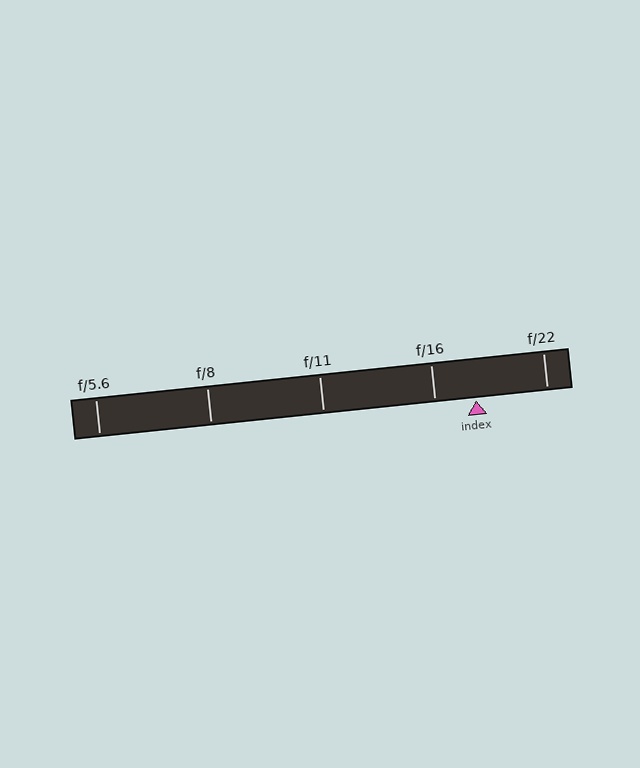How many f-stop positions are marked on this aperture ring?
There are 5 f-stop positions marked.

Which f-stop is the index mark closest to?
The index mark is closest to f/16.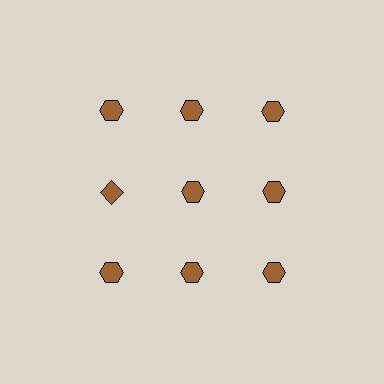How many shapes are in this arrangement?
There are 9 shapes arranged in a grid pattern.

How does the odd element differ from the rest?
It has a different shape: diamond instead of hexagon.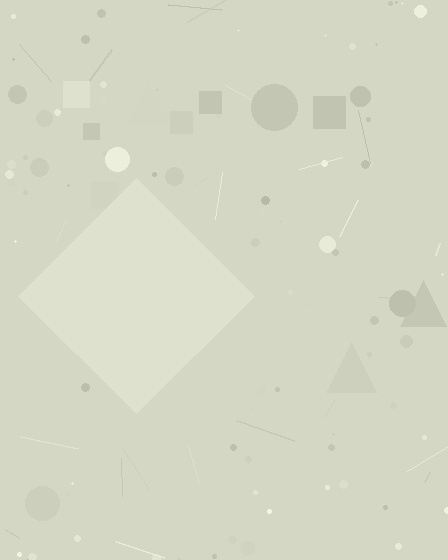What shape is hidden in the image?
A diamond is hidden in the image.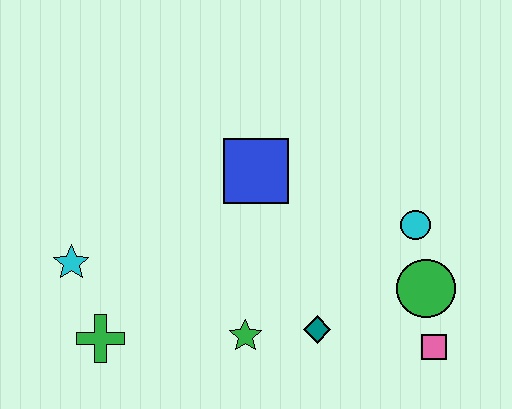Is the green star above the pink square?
Yes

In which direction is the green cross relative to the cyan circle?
The green cross is to the left of the cyan circle.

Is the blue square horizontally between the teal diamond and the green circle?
No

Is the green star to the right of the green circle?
No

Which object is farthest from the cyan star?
The pink square is farthest from the cyan star.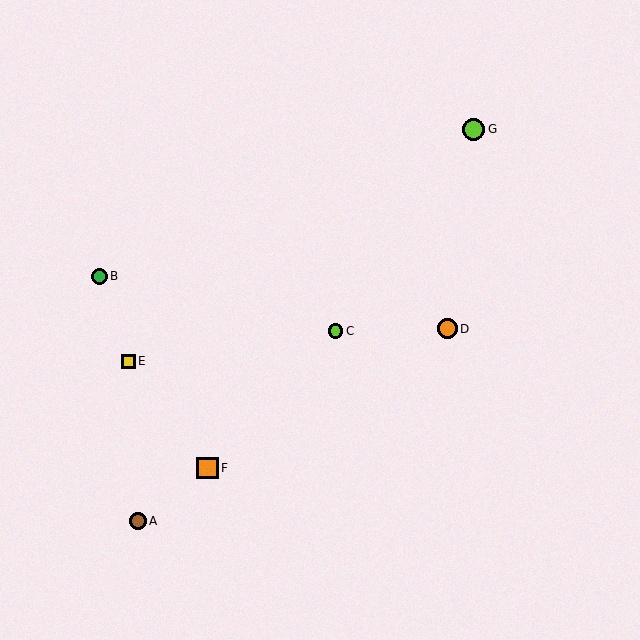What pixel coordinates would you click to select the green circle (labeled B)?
Click at (99, 276) to select the green circle B.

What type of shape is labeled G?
Shape G is a lime circle.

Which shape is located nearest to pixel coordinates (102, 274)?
The green circle (labeled B) at (99, 276) is nearest to that location.